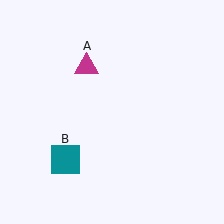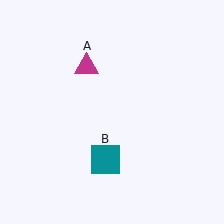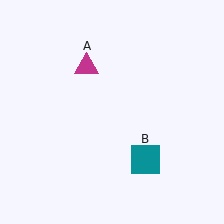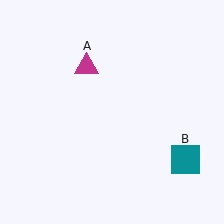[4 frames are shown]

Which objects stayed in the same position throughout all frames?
Magenta triangle (object A) remained stationary.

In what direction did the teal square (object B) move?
The teal square (object B) moved right.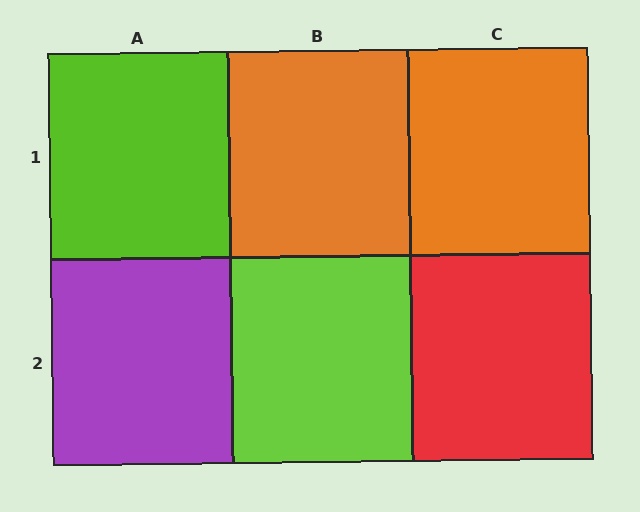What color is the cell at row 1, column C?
Orange.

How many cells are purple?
1 cell is purple.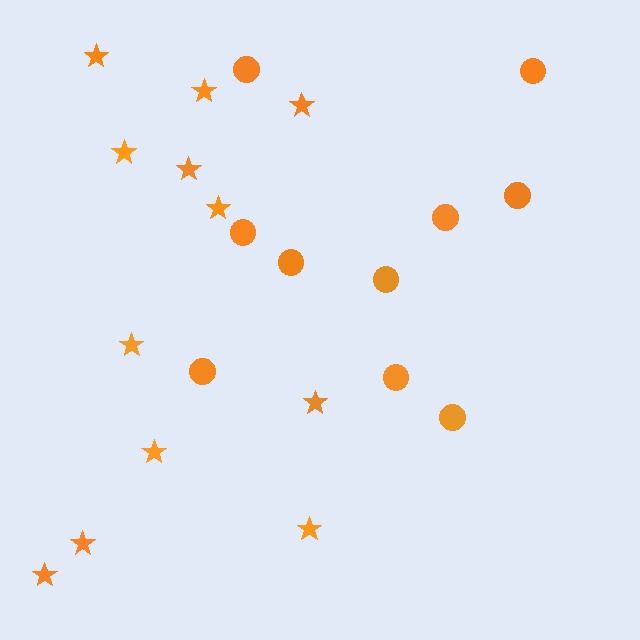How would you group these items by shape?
There are 2 groups: one group of stars (12) and one group of circles (10).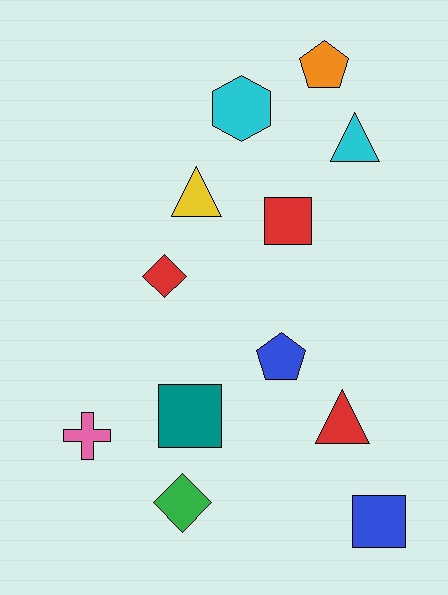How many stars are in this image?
There are no stars.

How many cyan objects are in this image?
There are 2 cyan objects.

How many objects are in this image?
There are 12 objects.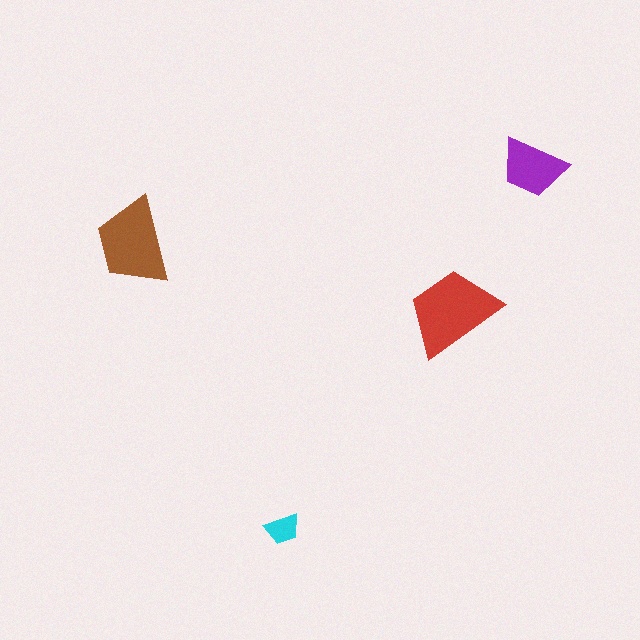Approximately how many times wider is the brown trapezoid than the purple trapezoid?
About 1.5 times wider.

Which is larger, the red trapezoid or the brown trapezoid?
The red one.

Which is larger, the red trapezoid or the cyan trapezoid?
The red one.